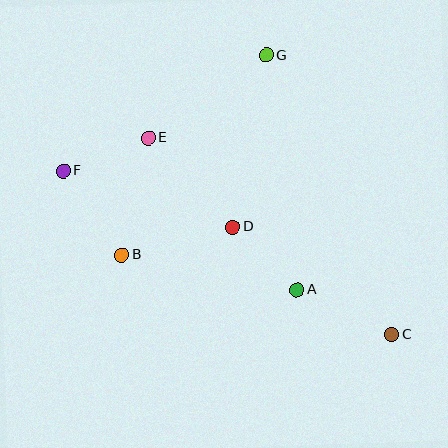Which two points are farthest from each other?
Points C and F are farthest from each other.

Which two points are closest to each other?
Points A and D are closest to each other.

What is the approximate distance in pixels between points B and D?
The distance between B and D is approximately 115 pixels.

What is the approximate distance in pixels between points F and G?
The distance between F and G is approximately 234 pixels.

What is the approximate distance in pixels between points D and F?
The distance between D and F is approximately 179 pixels.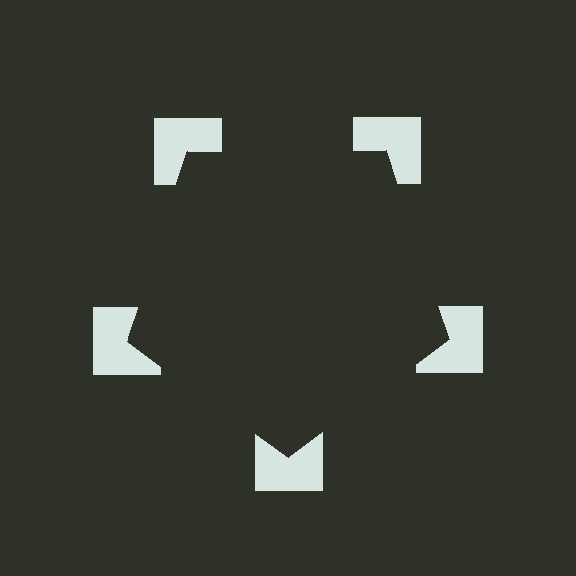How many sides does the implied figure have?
5 sides.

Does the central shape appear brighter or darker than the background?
It typically appears slightly darker than the background, even though no actual brightness change is drawn.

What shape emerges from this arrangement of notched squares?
An illusory pentagon — its edges are inferred from the aligned wedge cuts in the notched squares, not physically drawn.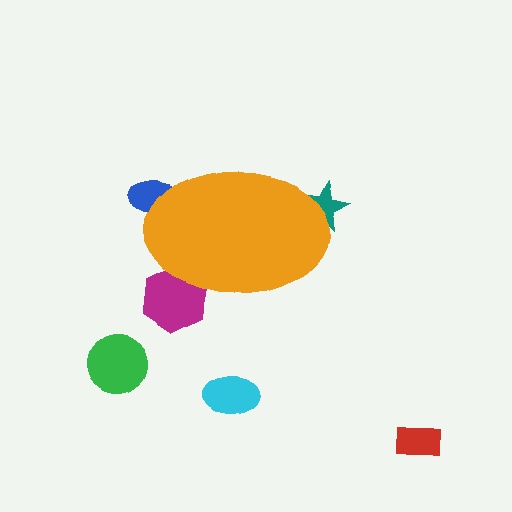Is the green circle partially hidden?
No, the green circle is fully visible.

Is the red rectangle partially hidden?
No, the red rectangle is fully visible.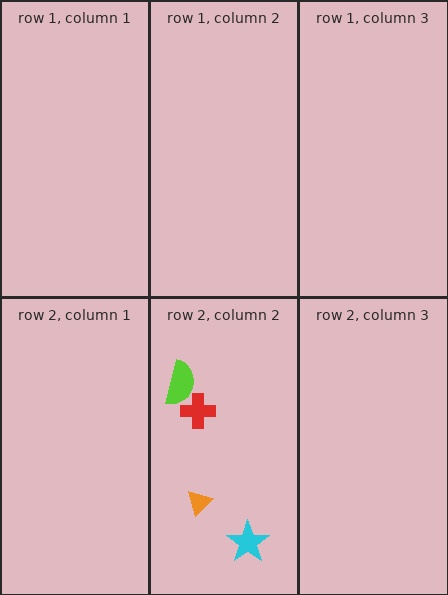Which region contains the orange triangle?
The row 2, column 2 region.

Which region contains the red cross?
The row 2, column 2 region.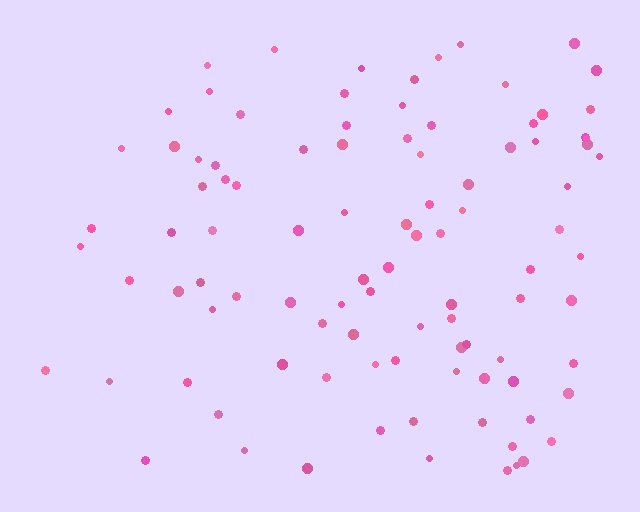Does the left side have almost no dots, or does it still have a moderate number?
Still a moderate number, just noticeably fewer than the right.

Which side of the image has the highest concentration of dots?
The right.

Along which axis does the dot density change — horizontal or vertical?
Horizontal.